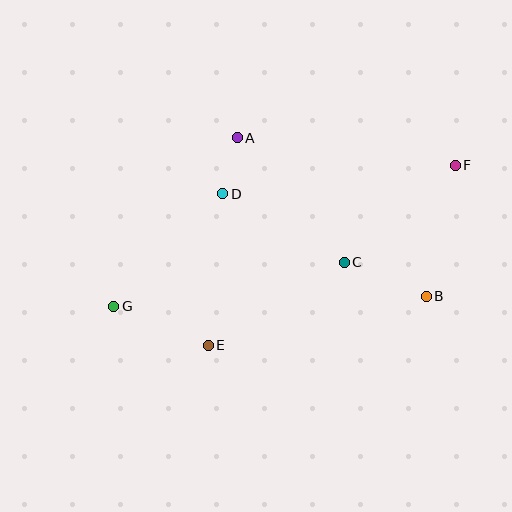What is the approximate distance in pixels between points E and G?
The distance between E and G is approximately 102 pixels.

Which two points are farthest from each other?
Points F and G are farthest from each other.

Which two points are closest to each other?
Points A and D are closest to each other.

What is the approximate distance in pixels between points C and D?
The distance between C and D is approximately 139 pixels.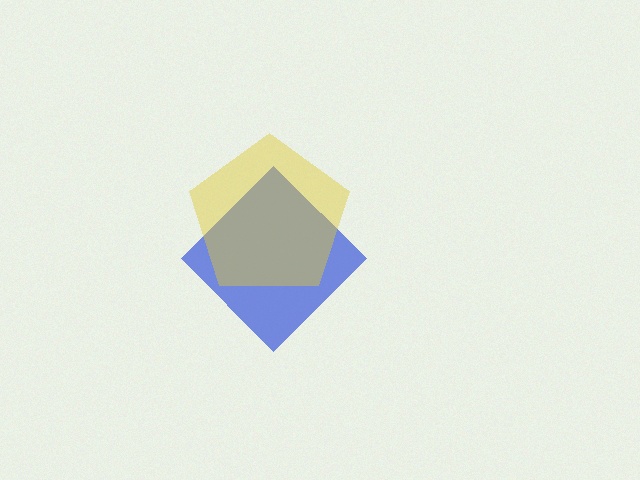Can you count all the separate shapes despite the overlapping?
Yes, there are 2 separate shapes.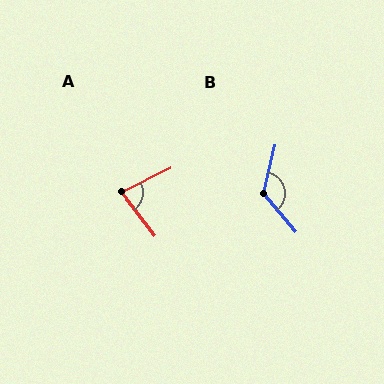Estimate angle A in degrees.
Approximately 79 degrees.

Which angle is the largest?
B, at approximately 126 degrees.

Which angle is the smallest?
A, at approximately 79 degrees.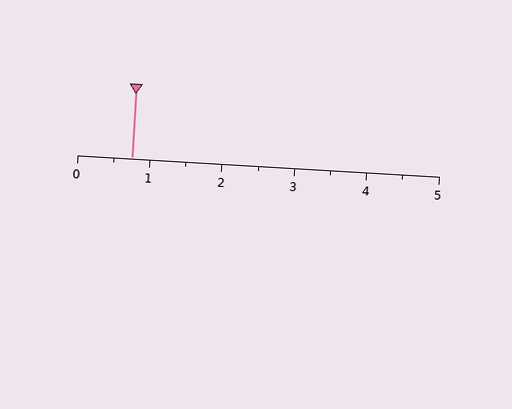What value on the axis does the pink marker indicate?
The marker indicates approximately 0.8.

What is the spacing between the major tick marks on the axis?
The major ticks are spaced 1 apart.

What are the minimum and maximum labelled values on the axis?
The axis runs from 0 to 5.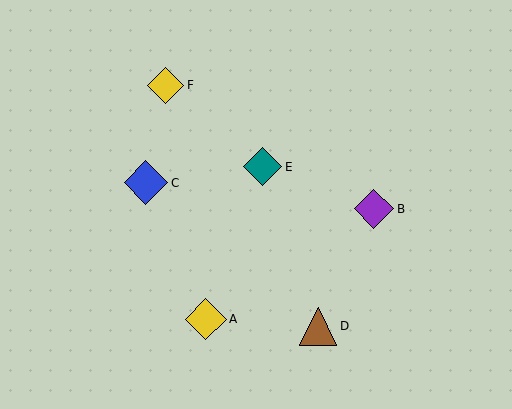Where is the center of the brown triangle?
The center of the brown triangle is at (318, 326).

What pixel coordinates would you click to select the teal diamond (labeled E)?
Click at (263, 167) to select the teal diamond E.